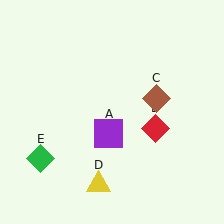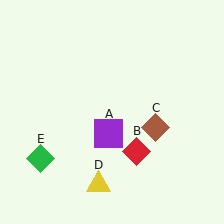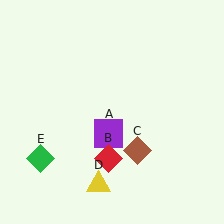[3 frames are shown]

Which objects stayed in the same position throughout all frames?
Purple square (object A) and yellow triangle (object D) and green diamond (object E) remained stationary.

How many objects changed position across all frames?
2 objects changed position: red diamond (object B), brown diamond (object C).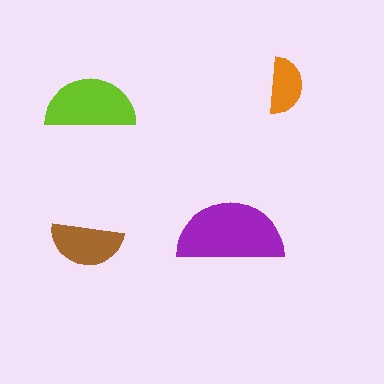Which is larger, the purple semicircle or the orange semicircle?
The purple one.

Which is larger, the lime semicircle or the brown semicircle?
The lime one.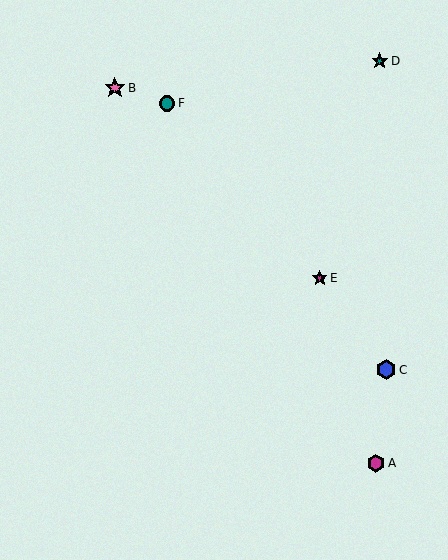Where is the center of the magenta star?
The center of the magenta star is at (320, 278).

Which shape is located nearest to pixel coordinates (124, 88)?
The pink star (labeled B) at (115, 88) is nearest to that location.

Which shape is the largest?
The pink star (labeled B) is the largest.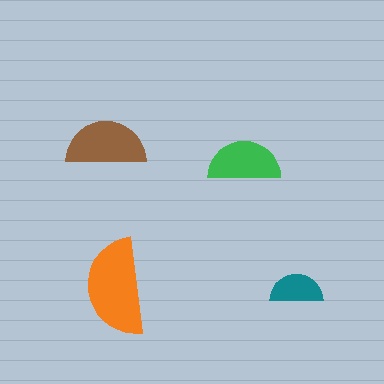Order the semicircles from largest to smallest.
the orange one, the brown one, the green one, the teal one.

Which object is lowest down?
The orange semicircle is bottommost.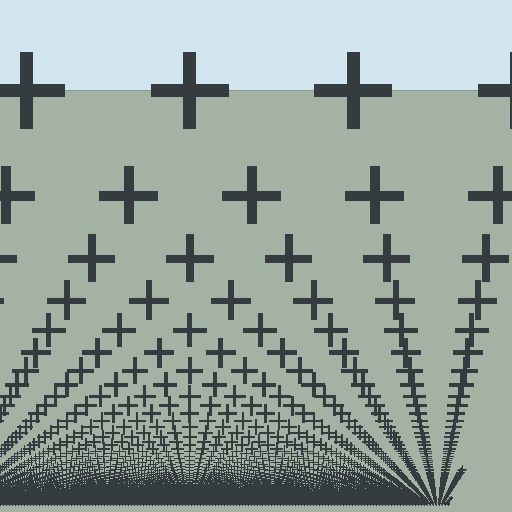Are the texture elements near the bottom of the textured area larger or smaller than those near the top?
Smaller. The gradient is inverted — elements near the bottom are smaller and denser.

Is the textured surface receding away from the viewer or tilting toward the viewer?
The surface appears to tilt toward the viewer. Texture elements get larger and sparser toward the top.